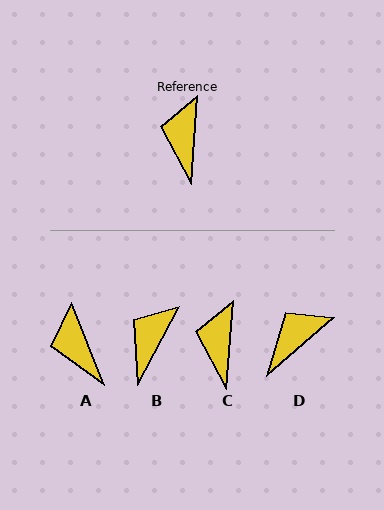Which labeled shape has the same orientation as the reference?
C.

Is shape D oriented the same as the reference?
No, it is off by about 45 degrees.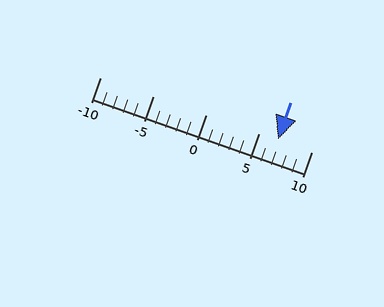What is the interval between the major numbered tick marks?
The major tick marks are spaced 5 units apart.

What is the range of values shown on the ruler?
The ruler shows values from -10 to 10.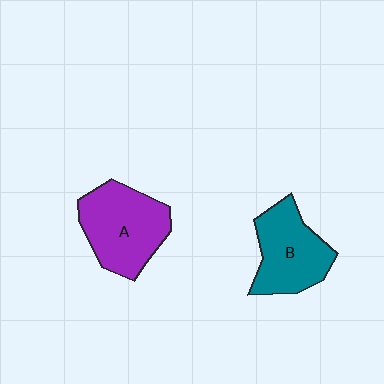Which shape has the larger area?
Shape A (purple).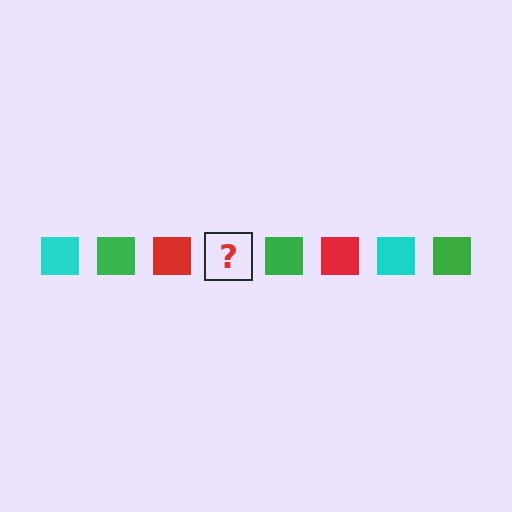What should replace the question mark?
The question mark should be replaced with a cyan square.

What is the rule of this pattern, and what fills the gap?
The rule is that the pattern cycles through cyan, green, red squares. The gap should be filled with a cyan square.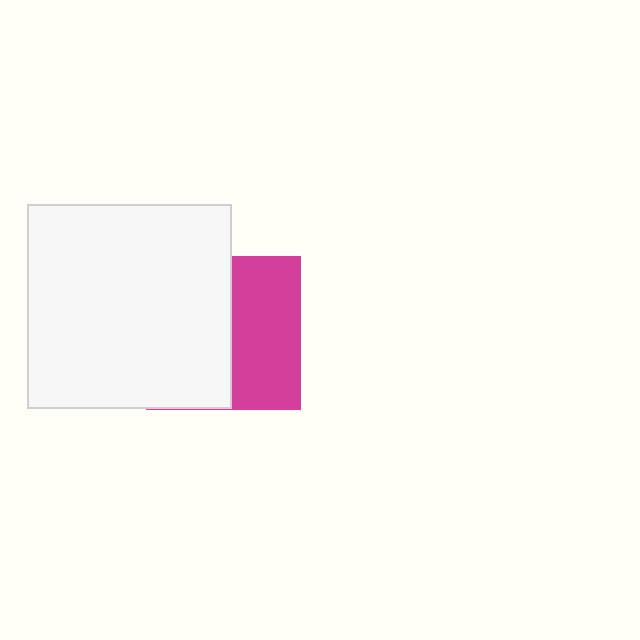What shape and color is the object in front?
The object in front is a white square.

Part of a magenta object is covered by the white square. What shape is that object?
It is a square.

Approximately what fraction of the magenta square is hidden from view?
Roughly 55% of the magenta square is hidden behind the white square.